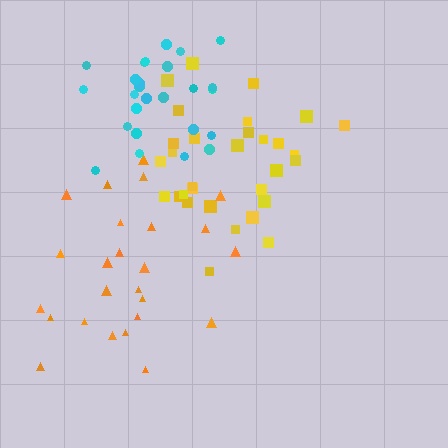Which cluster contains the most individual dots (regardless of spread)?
Yellow (31).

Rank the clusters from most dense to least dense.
cyan, yellow, orange.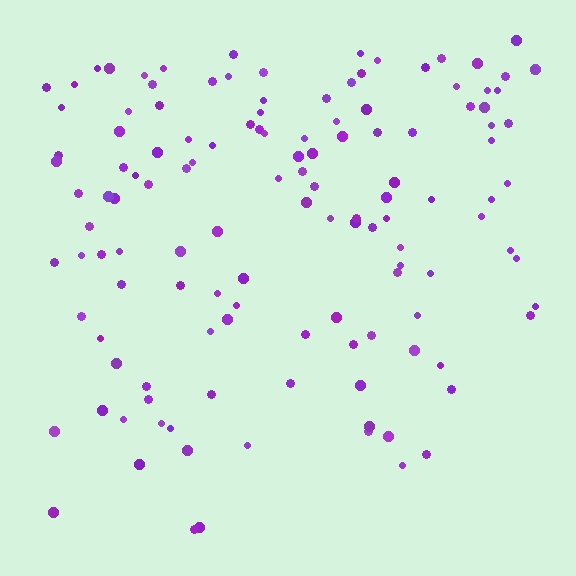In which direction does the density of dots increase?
From bottom to top, with the top side densest.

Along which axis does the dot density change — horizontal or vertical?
Vertical.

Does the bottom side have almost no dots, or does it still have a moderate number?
Still a moderate number, just noticeably fewer than the top.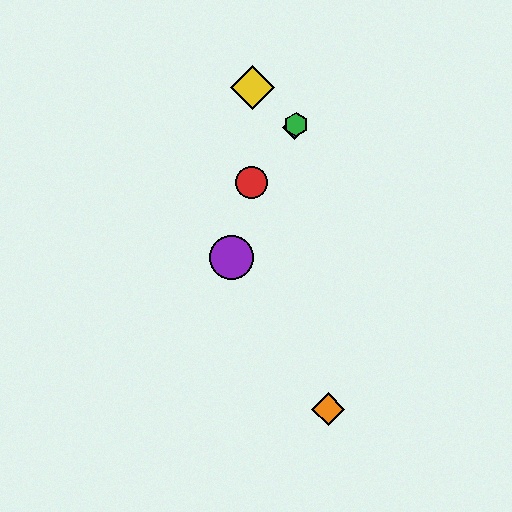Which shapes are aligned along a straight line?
The red circle, the blue diamond, the green hexagon are aligned along a straight line.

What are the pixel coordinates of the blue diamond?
The blue diamond is at (294, 128).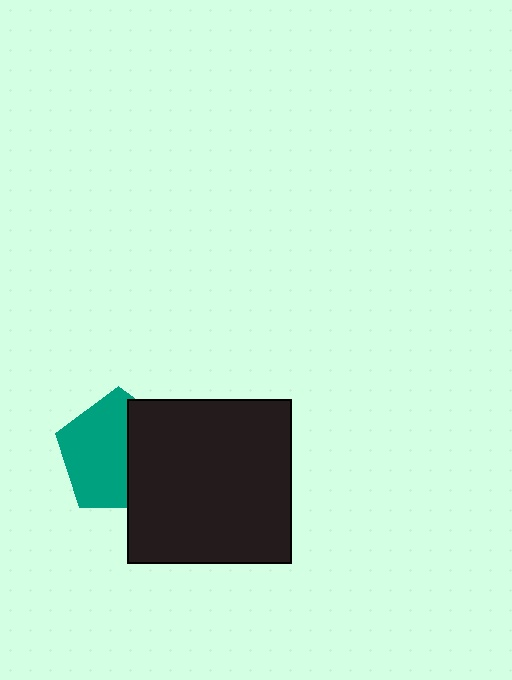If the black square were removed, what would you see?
You would see the complete teal pentagon.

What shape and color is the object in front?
The object in front is a black square.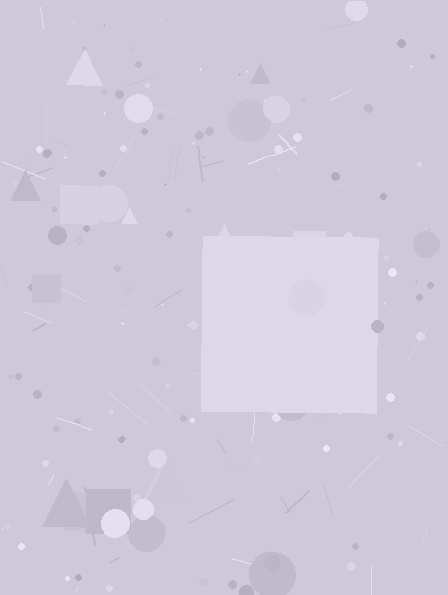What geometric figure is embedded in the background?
A square is embedded in the background.